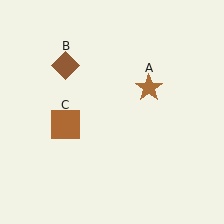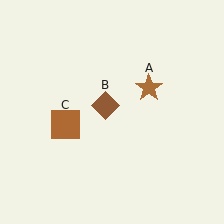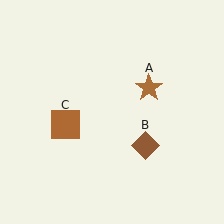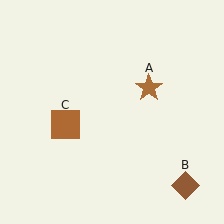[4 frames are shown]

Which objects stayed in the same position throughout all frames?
Brown star (object A) and brown square (object C) remained stationary.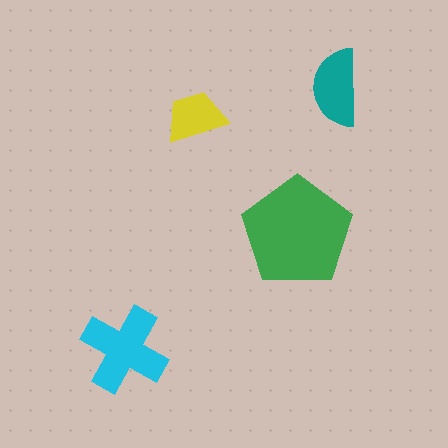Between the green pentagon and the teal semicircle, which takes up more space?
The green pentagon.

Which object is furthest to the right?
The teal semicircle is rightmost.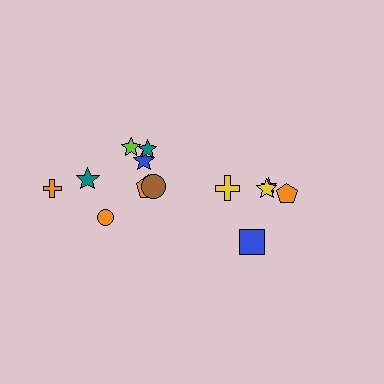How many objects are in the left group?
There are 8 objects.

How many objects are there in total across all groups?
There are 13 objects.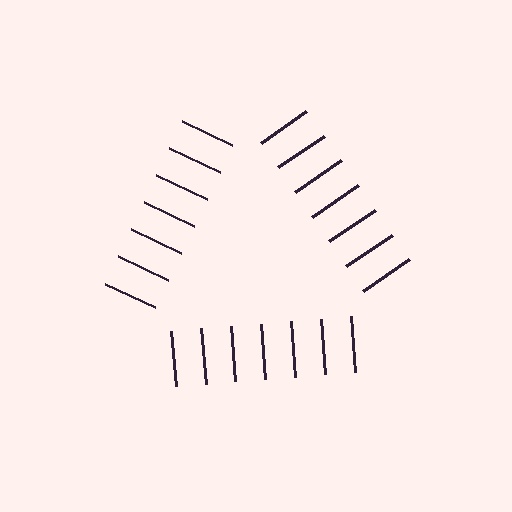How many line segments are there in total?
21 — 7 along each of the 3 edges.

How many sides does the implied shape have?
3 sides — the line-ends trace a triangle.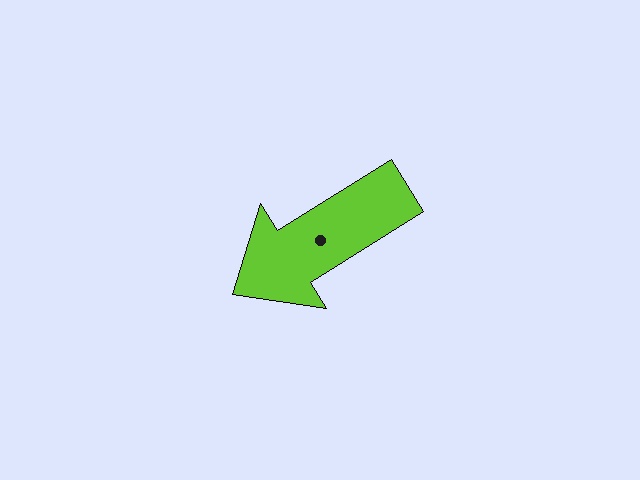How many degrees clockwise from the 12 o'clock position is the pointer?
Approximately 238 degrees.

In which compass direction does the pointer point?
Southwest.